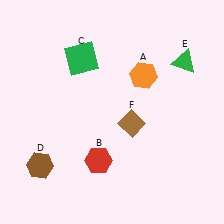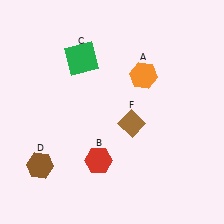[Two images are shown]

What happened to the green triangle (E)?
The green triangle (E) was removed in Image 2. It was in the top-right area of Image 1.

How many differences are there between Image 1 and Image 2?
There is 1 difference between the two images.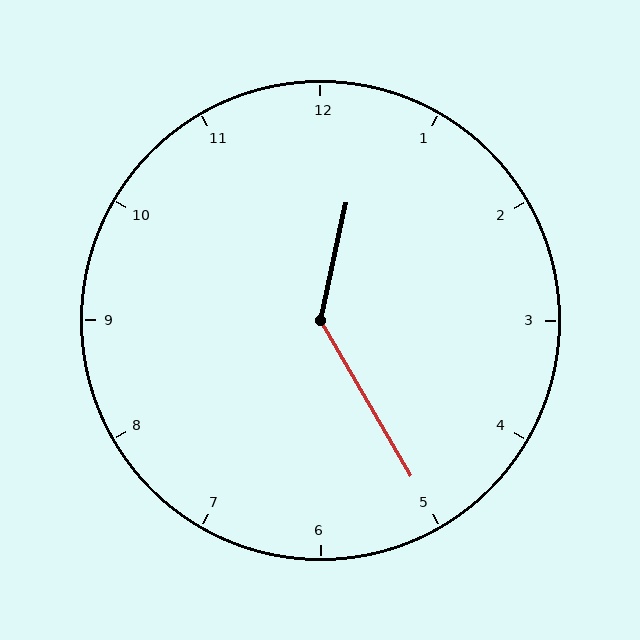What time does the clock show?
12:25.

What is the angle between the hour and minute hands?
Approximately 138 degrees.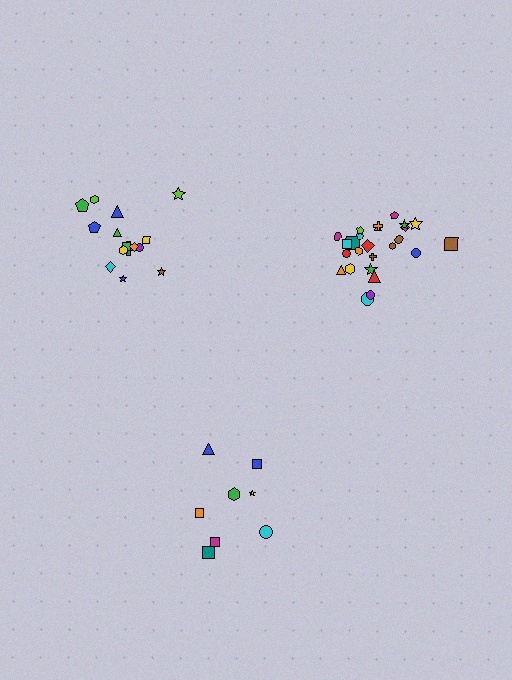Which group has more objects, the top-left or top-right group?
The top-right group.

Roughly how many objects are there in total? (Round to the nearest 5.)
Roughly 50 objects in total.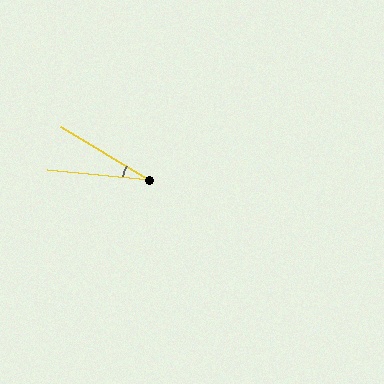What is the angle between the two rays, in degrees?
Approximately 25 degrees.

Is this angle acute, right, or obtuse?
It is acute.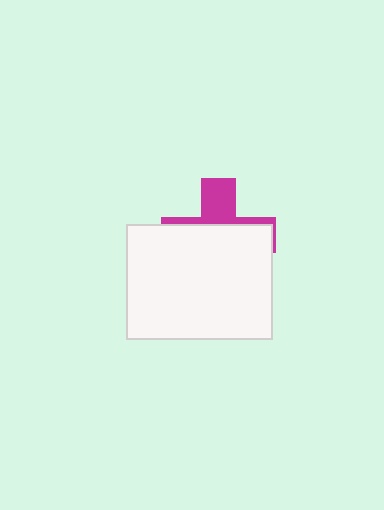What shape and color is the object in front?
The object in front is a white rectangle.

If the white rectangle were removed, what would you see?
You would see the complete magenta cross.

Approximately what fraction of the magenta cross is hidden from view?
Roughly 69% of the magenta cross is hidden behind the white rectangle.